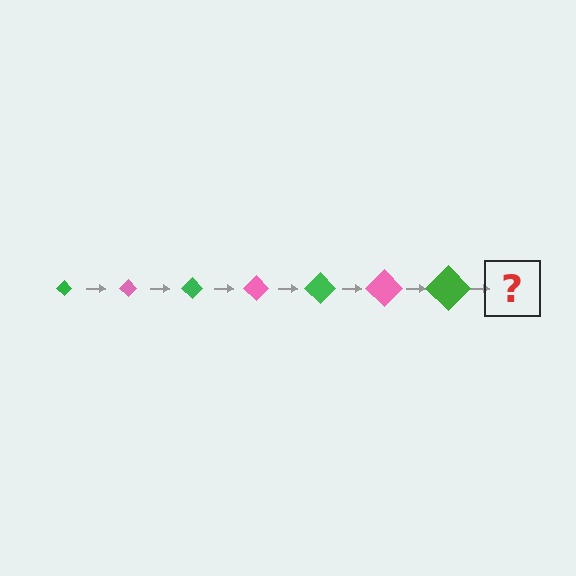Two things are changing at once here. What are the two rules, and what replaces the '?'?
The two rules are that the diamond grows larger each step and the color cycles through green and pink. The '?' should be a pink diamond, larger than the previous one.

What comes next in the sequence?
The next element should be a pink diamond, larger than the previous one.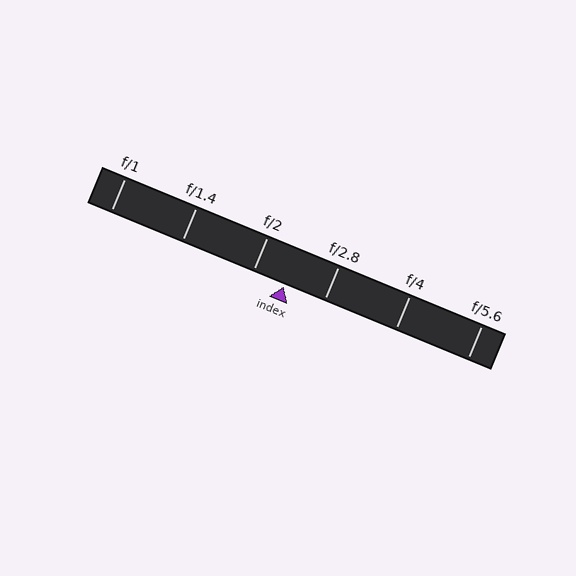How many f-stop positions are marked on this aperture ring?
There are 6 f-stop positions marked.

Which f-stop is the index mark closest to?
The index mark is closest to f/2.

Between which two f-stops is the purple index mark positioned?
The index mark is between f/2 and f/2.8.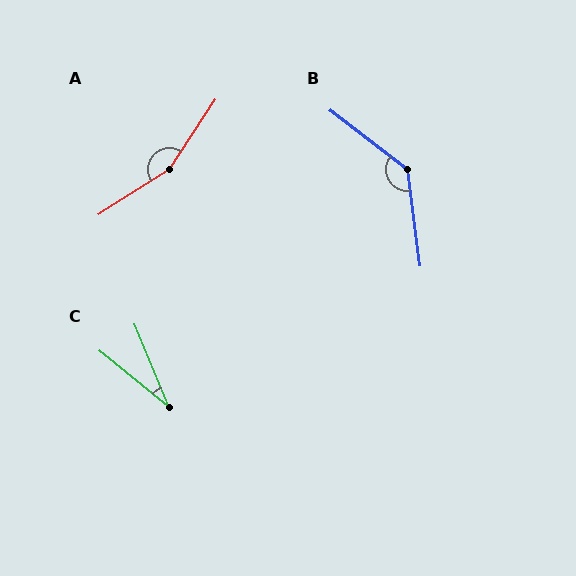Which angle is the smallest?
C, at approximately 28 degrees.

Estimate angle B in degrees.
Approximately 134 degrees.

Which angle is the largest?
A, at approximately 155 degrees.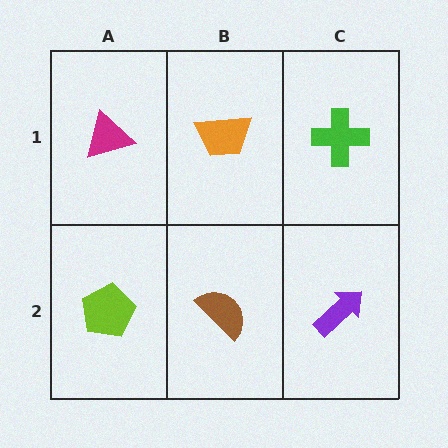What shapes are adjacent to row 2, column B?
An orange trapezoid (row 1, column B), a lime pentagon (row 2, column A), a purple arrow (row 2, column C).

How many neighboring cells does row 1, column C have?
2.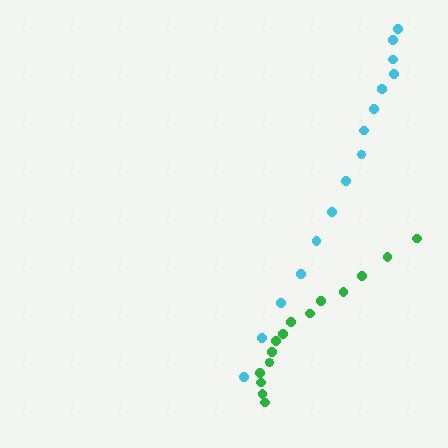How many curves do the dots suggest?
There are 2 distinct paths.